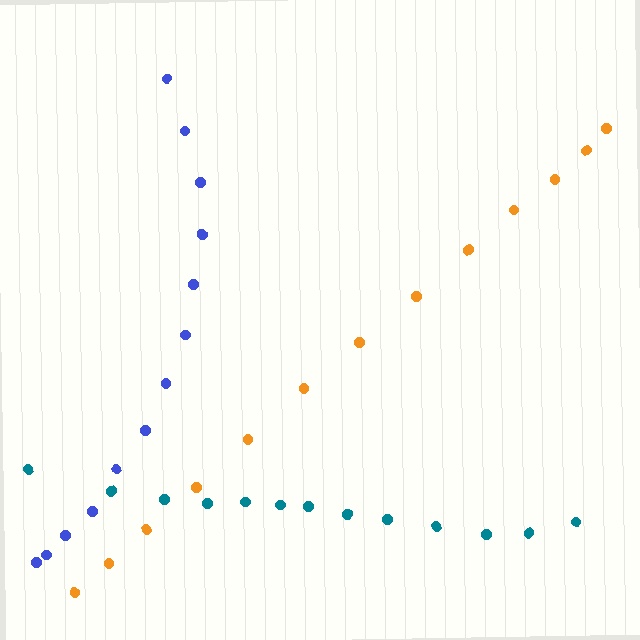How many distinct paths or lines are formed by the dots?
There are 3 distinct paths.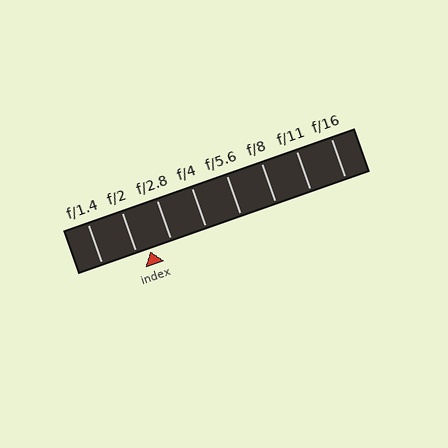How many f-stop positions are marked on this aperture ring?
There are 8 f-stop positions marked.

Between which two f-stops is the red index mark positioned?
The index mark is between f/2 and f/2.8.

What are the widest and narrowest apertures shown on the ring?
The widest aperture shown is f/1.4 and the narrowest is f/16.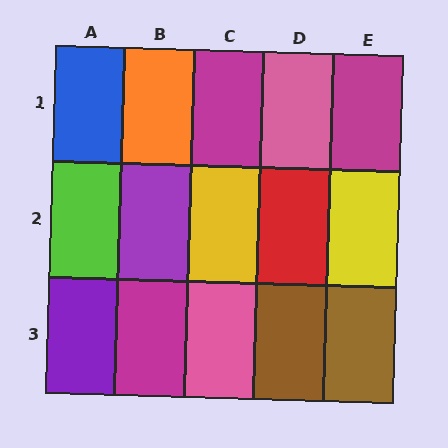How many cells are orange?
1 cell is orange.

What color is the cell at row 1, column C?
Magenta.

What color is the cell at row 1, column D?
Pink.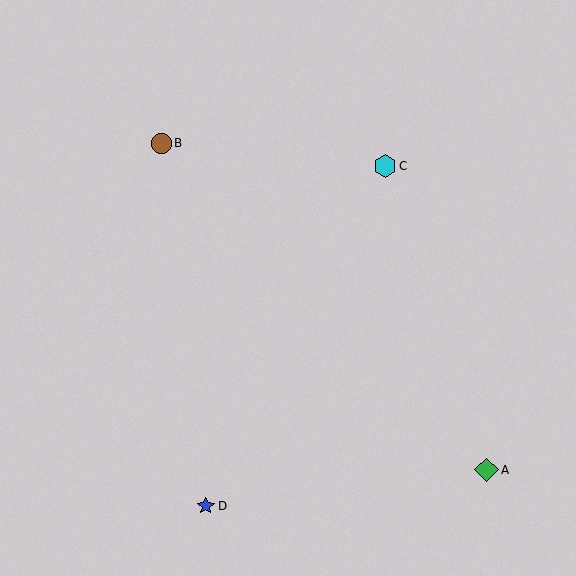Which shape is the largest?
The green diamond (labeled A) is the largest.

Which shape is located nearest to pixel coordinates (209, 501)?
The blue star (labeled D) at (206, 506) is nearest to that location.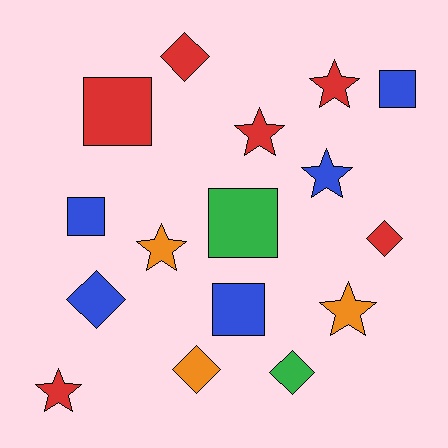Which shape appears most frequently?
Star, with 6 objects.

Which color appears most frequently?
Red, with 6 objects.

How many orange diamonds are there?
There is 1 orange diamond.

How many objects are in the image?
There are 16 objects.